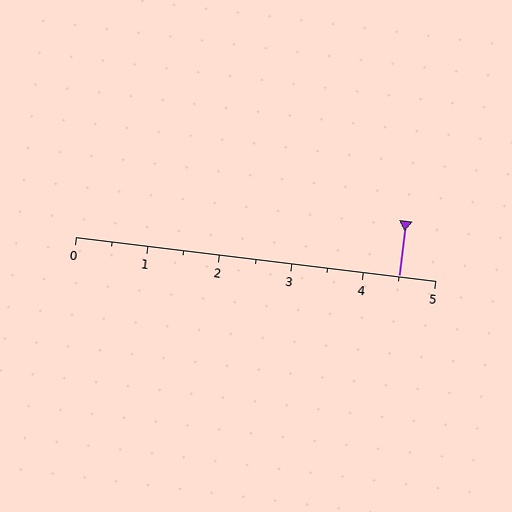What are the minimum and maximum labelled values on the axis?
The axis runs from 0 to 5.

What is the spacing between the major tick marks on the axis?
The major ticks are spaced 1 apart.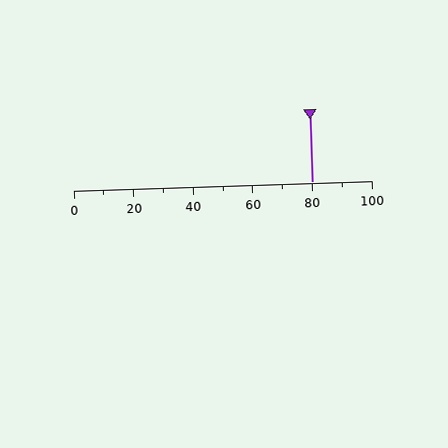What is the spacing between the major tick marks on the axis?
The major ticks are spaced 20 apart.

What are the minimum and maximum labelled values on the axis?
The axis runs from 0 to 100.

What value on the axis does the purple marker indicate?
The marker indicates approximately 80.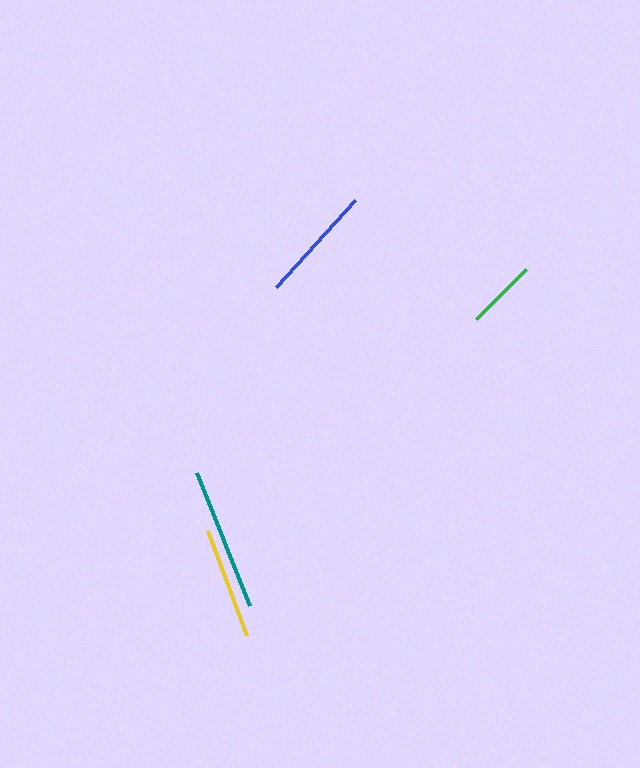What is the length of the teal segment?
The teal segment is approximately 143 pixels long.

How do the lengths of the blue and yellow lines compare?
The blue and yellow lines are approximately the same length.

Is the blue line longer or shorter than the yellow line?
The blue line is longer than the yellow line.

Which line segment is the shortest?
The green line is the shortest at approximately 72 pixels.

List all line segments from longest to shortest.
From longest to shortest: teal, blue, yellow, green.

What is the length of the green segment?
The green segment is approximately 72 pixels long.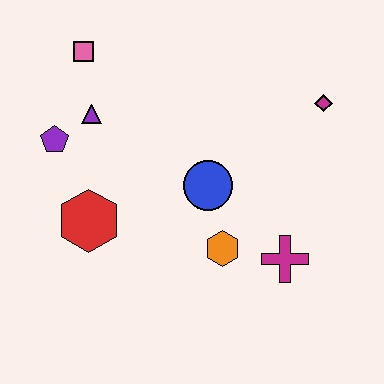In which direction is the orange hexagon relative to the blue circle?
The orange hexagon is below the blue circle.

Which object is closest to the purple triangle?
The purple pentagon is closest to the purple triangle.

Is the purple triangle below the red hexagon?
No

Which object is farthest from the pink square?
The magenta cross is farthest from the pink square.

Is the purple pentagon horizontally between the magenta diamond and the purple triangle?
No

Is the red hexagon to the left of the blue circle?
Yes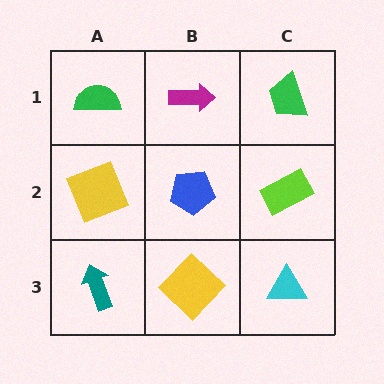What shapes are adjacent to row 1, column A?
A yellow square (row 2, column A), a magenta arrow (row 1, column B).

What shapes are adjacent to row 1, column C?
A lime rectangle (row 2, column C), a magenta arrow (row 1, column B).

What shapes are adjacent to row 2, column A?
A green semicircle (row 1, column A), a teal arrow (row 3, column A), a blue pentagon (row 2, column B).